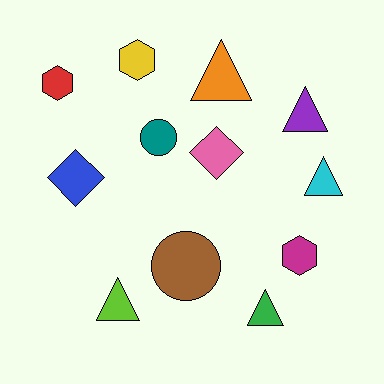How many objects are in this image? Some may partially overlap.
There are 12 objects.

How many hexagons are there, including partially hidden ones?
There are 3 hexagons.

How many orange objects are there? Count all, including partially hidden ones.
There is 1 orange object.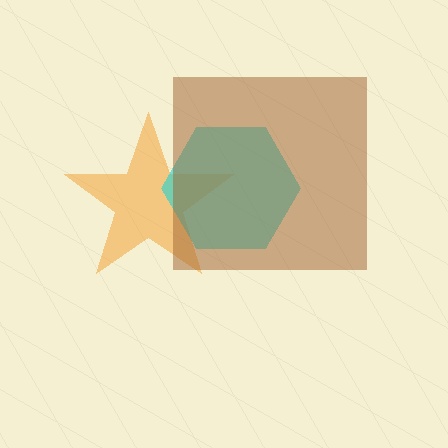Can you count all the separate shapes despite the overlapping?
Yes, there are 3 separate shapes.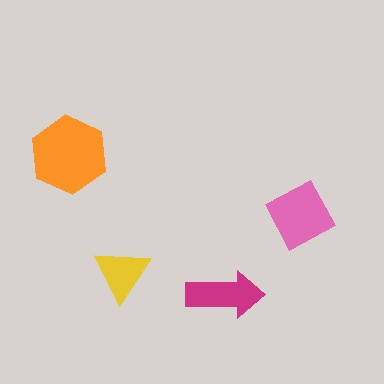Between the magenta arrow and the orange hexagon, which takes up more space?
The orange hexagon.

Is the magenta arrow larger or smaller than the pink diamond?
Smaller.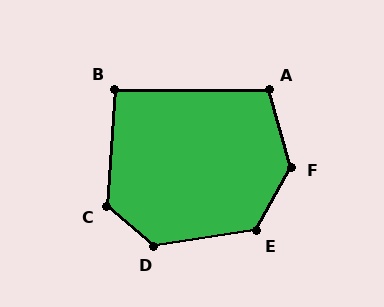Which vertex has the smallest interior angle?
B, at approximately 94 degrees.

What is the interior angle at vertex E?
Approximately 128 degrees (obtuse).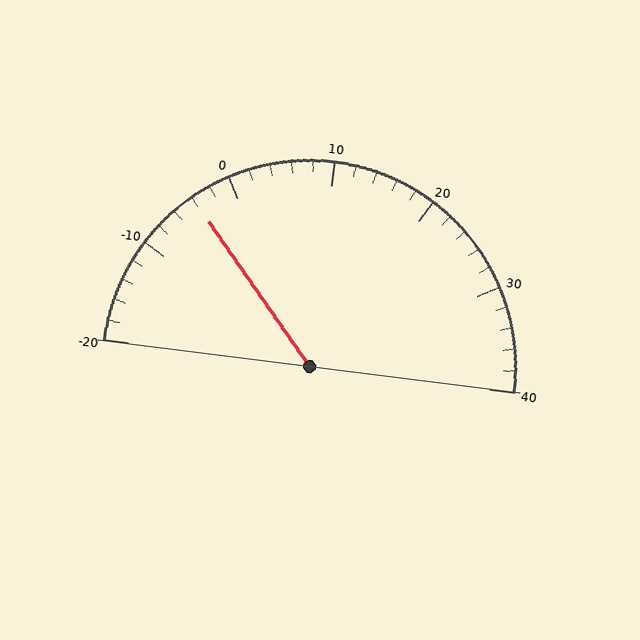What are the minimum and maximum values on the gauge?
The gauge ranges from -20 to 40.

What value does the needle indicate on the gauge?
The needle indicates approximately -4.